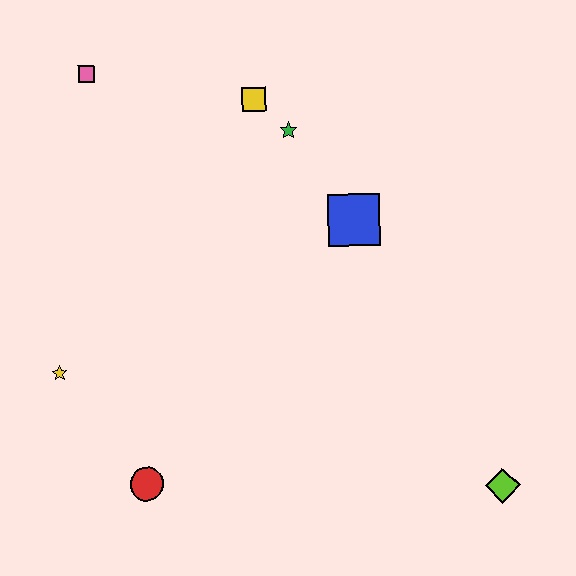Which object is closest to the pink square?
The yellow square is closest to the pink square.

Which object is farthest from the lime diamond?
The pink square is farthest from the lime diamond.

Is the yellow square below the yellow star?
No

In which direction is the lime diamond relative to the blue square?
The lime diamond is below the blue square.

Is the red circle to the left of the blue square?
Yes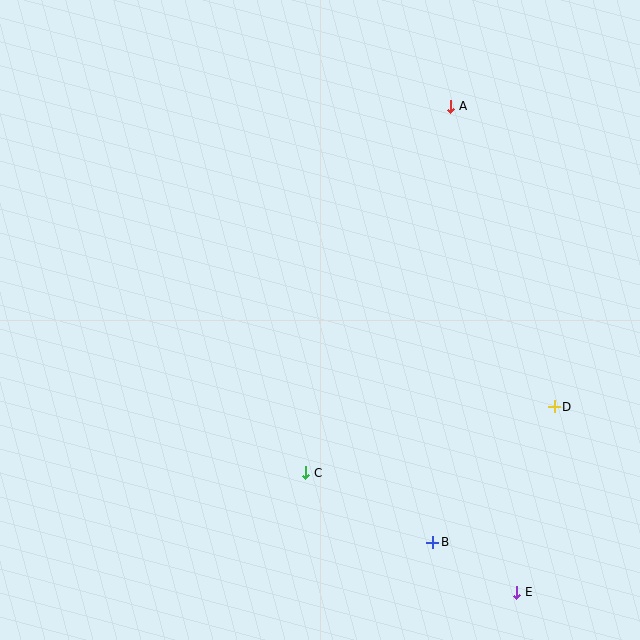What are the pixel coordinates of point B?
Point B is at (433, 542).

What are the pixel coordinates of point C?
Point C is at (306, 473).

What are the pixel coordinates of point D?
Point D is at (554, 407).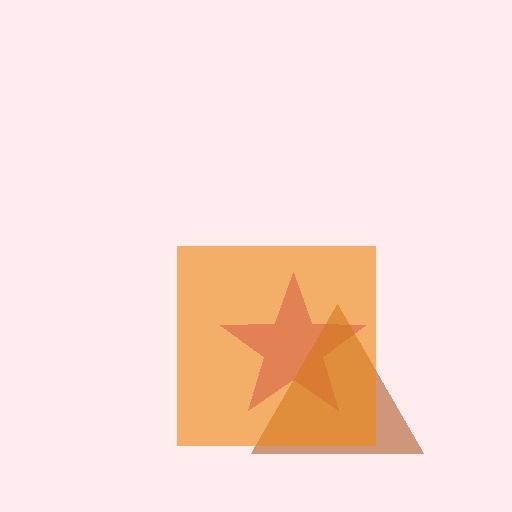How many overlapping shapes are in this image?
There are 3 overlapping shapes in the image.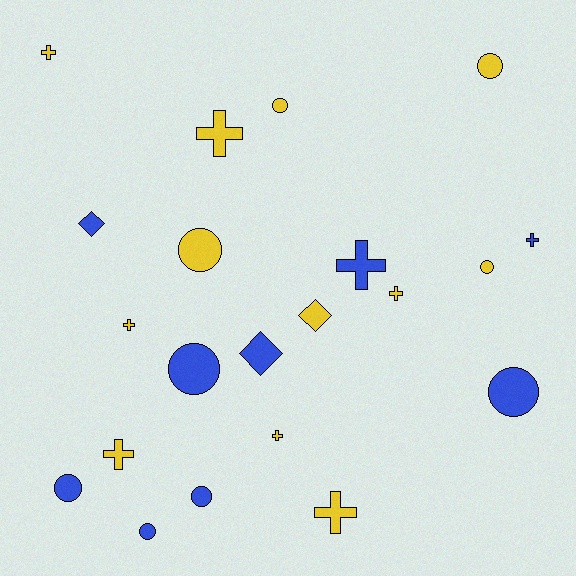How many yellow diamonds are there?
There is 1 yellow diamond.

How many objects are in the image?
There are 21 objects.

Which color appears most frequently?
Yellow, with 12 objects.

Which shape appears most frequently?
Circle, with 9 objects.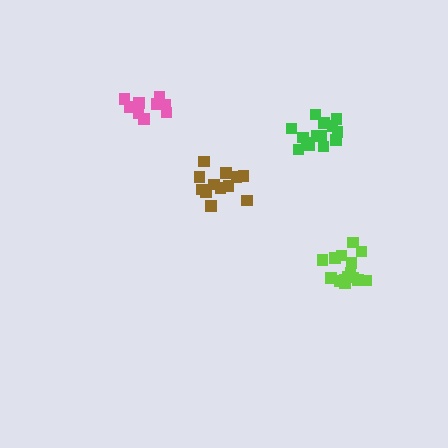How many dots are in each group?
Group 1: 9 dots, Group 2: 14 dots, Group 3: 12 dots, Group 4: 15 dots (50 total).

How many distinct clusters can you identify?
There are 4 distinct clusters.